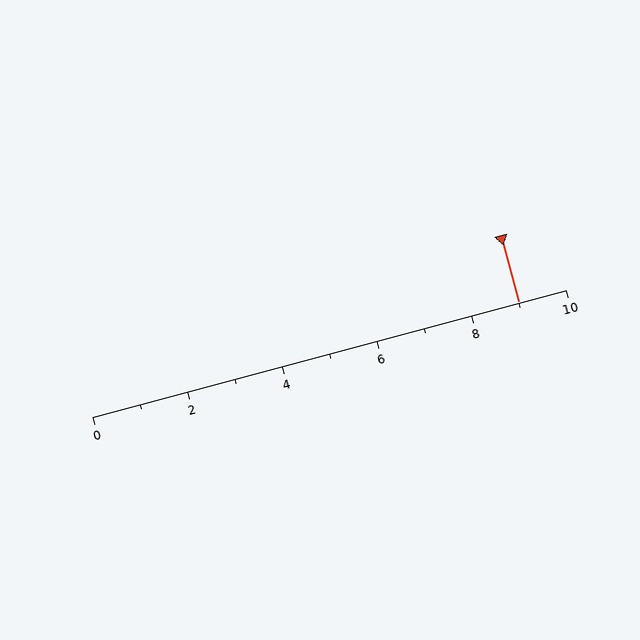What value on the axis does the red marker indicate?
The marker indicates approximately 9.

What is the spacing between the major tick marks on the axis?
The major ticks are spaced 2 apart.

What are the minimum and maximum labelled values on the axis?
The axis runs from 0 to 10.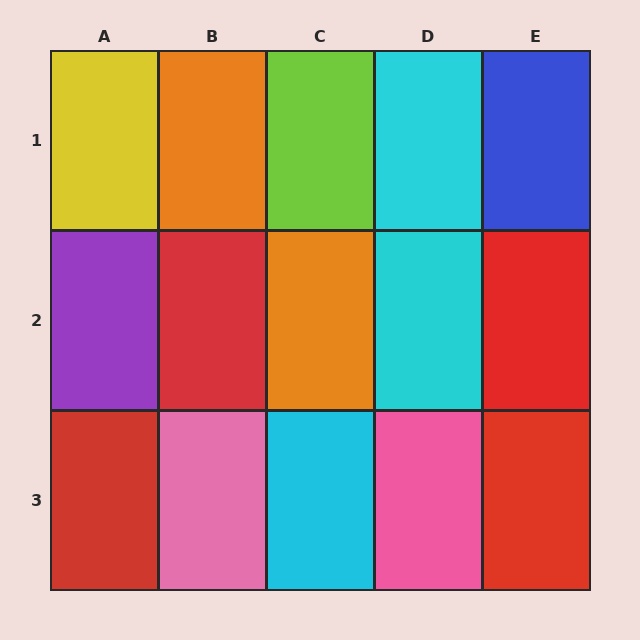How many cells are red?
4 cells are red.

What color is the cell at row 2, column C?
Orange.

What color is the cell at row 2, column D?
Cyan.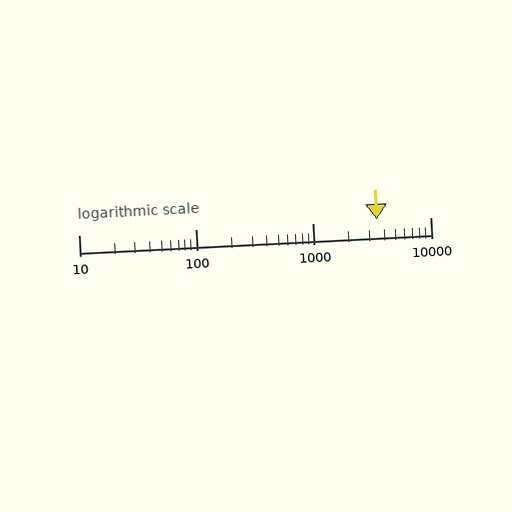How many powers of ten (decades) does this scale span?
The scale spans 3 decades, from 10 to 10000.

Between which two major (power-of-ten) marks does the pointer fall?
The pointer is between 1000 and 10000.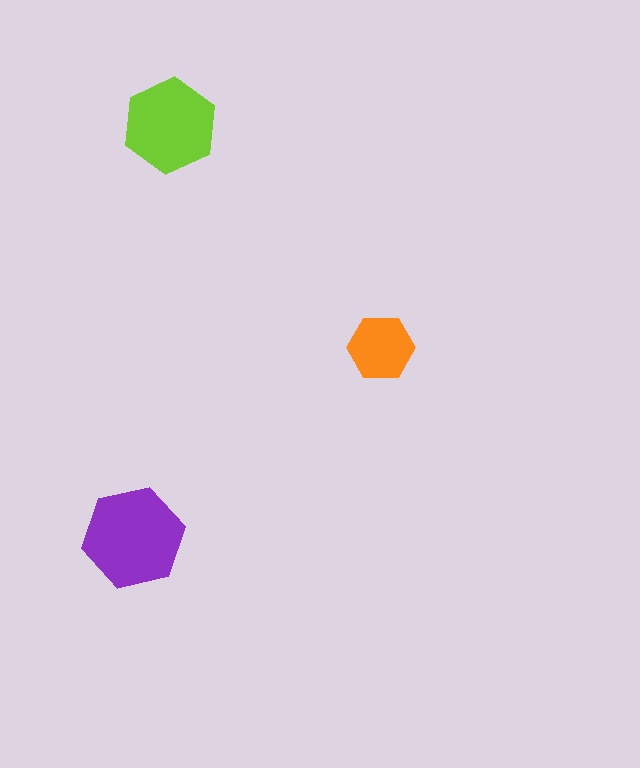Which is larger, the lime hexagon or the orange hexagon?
The lime one.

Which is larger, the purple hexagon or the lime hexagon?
The purple one.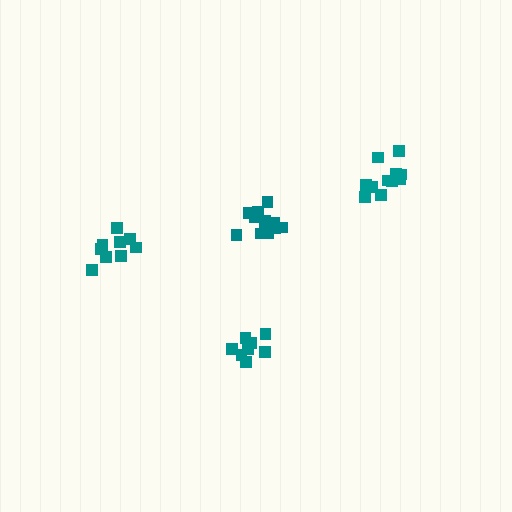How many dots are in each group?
Group 1: 8 dots, Group 2: 9 dots, Group 3: 14 dots, Group 4: 11 dots (42 total).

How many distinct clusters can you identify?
There are 4 distinct clusters.